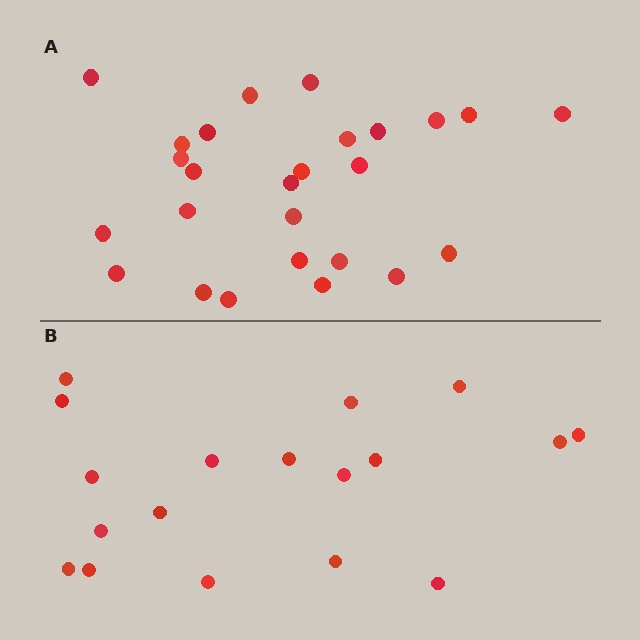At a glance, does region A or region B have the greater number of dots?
Region A (the top region) has more dots.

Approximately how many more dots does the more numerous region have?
Region A has roughly 8 or so more dots than region B.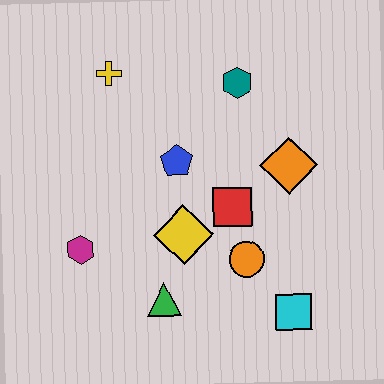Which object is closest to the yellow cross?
The blue pentagon is closest to the yellow cross.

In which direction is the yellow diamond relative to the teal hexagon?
The yellow diamond is below the teal hexagon.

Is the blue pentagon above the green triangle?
Yes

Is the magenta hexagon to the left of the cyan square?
Yes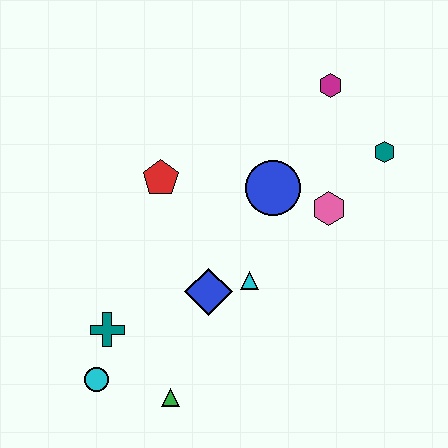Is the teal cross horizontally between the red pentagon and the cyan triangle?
No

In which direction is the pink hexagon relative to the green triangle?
The pink hexagon is above the green triangle.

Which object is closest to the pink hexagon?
The blue circle is closest to the pink hexagon.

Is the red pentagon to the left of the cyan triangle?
Yes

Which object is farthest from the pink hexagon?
The cyan circle is farthest from the pink hexagon.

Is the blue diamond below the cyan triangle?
Yes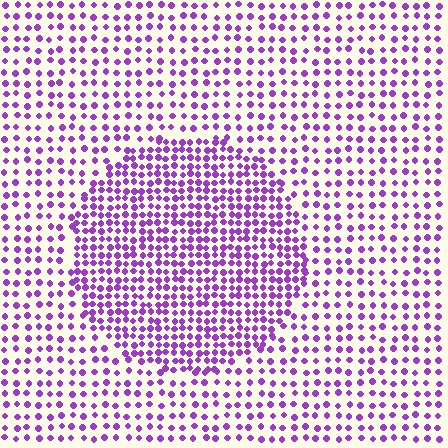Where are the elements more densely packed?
The elements are more densely packed inside the circle boundary.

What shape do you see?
I see a circle.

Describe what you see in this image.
The image contains small purple elements arranged at two different densities. A circle-shaped region is visible where the elements are more densely packed than the surrounding area.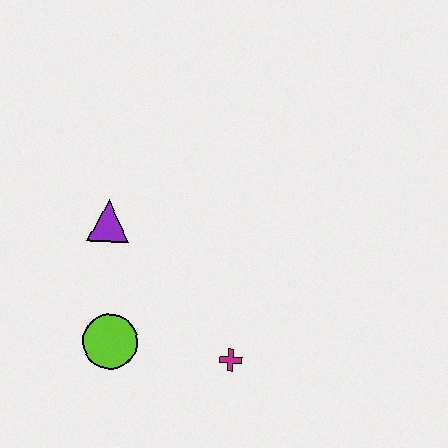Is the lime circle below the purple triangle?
Yes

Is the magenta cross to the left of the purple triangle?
No